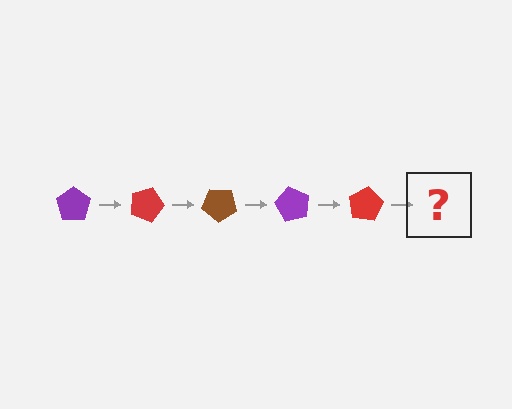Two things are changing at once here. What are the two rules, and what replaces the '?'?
The two rules are that it rotates 20 degrees each step and the color cycles through purple, red, and brown. The '?' should be a brown pentagon, rotated 100 degrees from the start.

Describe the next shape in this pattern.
It should be a brown pentagon, rotated 100 degrees from the start.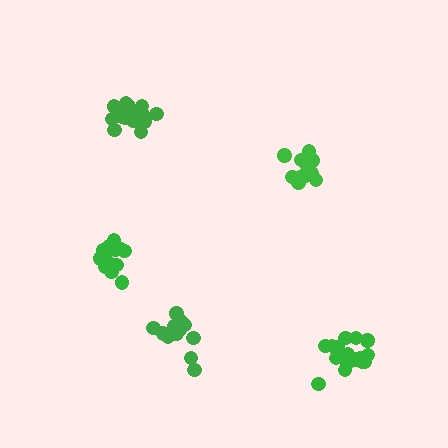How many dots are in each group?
Group 1: 18 dots, Group 2: 14 dots, Group 3: 18 dots, Group 4: 15 dots, Group 5: 16 dots (81 total).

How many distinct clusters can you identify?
There are 5 distinct clusters.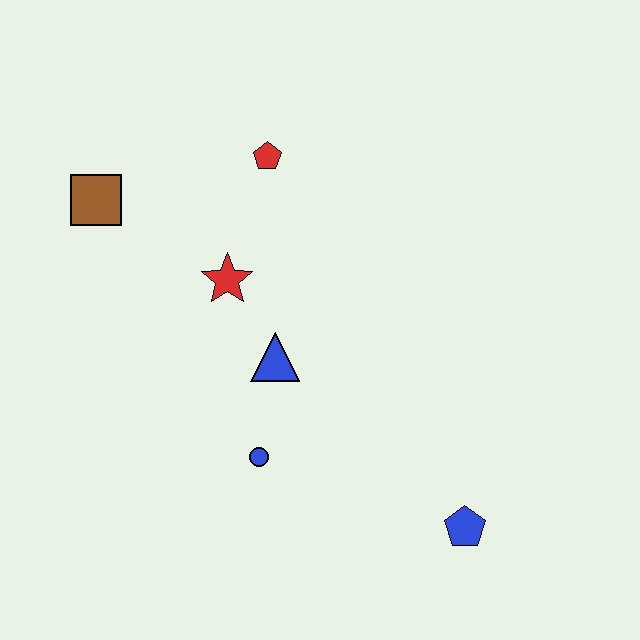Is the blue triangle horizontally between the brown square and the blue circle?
No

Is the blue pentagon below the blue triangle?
Yes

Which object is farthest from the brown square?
The blue pentagon is farthest from the brown square.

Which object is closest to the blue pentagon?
The blue circle is closest to the blue pentagon.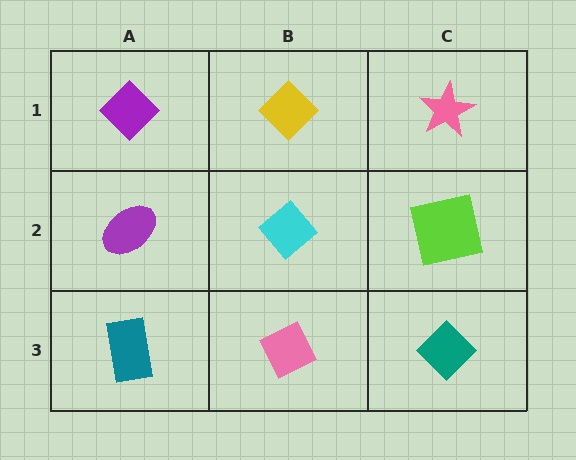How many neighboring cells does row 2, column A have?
3.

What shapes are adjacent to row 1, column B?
A cyan diamond (row 2, column B), a purple diamond (row 1, column A), a pink star (row 1, column C).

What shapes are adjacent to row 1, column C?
A lime square (row 2, column C), a yellow diamond (row 1, column B).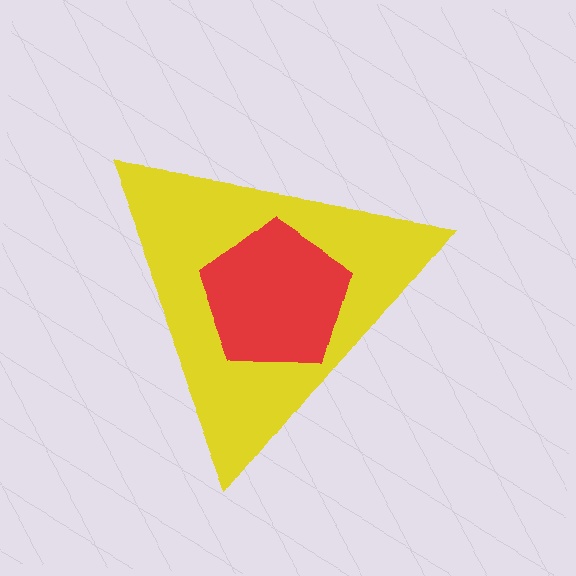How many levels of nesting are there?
2.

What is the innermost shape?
The red pentagon.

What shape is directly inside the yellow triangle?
The red pentagon.